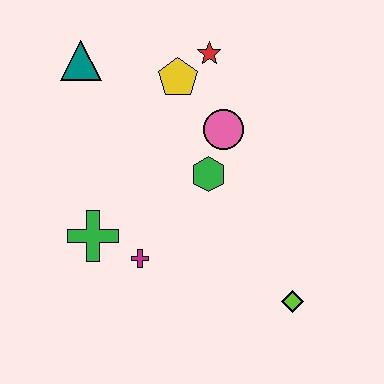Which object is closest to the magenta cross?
The green cross is closest to the magenta cross.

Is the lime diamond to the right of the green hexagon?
Yes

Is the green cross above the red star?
No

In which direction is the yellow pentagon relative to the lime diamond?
The yellow pentagon is above the lime diamond.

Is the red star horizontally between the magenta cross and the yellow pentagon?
No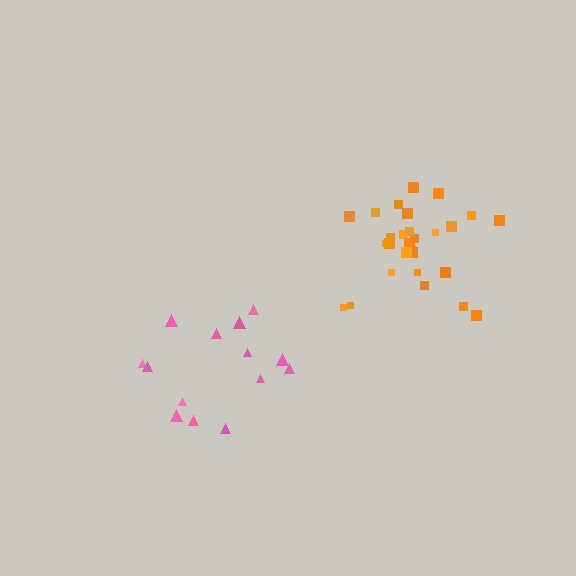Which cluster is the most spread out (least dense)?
Pink.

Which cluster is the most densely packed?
Orange.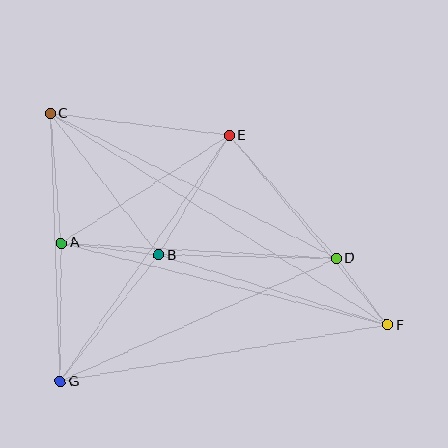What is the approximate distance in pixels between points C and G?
The distance between C and G is approximately 269 pixels.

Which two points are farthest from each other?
Points C and F are farthest from each other.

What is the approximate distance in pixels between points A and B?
The distance between A and B is approximately 98 pixels.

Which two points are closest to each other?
Points D and F are closest to each other.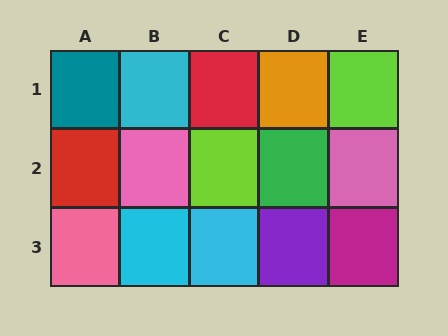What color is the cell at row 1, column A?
Teal.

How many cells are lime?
2 cells are lime.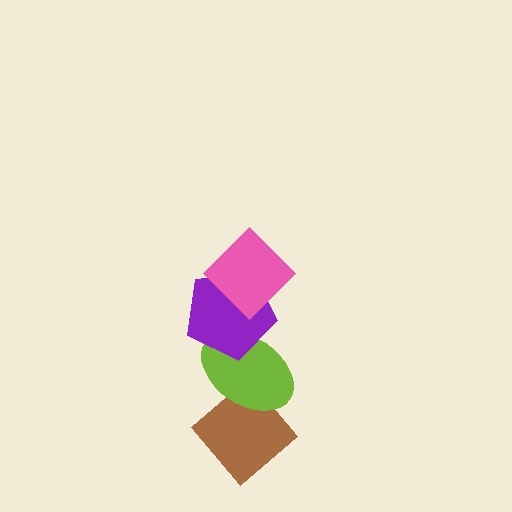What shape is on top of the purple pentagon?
The pink diamond is on top of the purple pentagon.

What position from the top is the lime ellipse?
The lime ellipse is 3rd from the top.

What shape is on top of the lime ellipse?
The purple pentagon is on top of the lime ellipse.